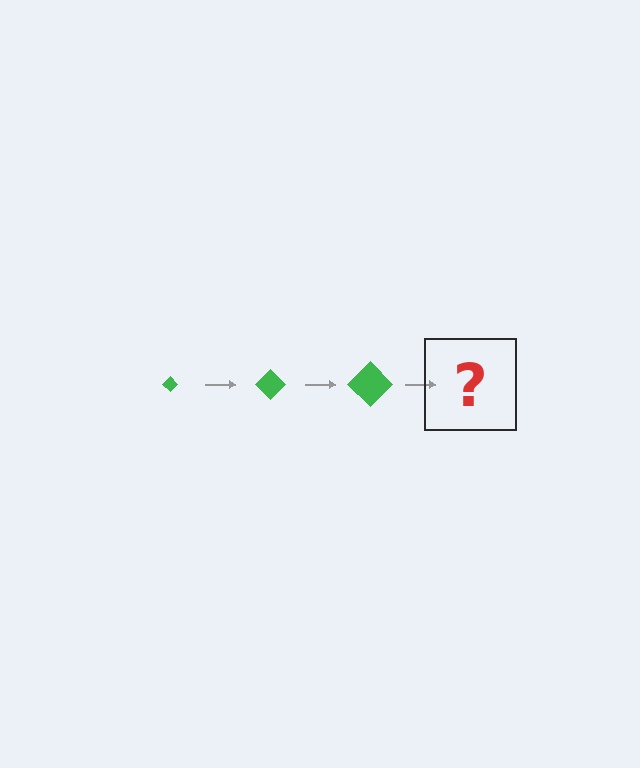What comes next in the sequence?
The next element should be a green diamond, larger than the previous one.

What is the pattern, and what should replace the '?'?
The pattern is that the diamond gets progressively larger each step. The '?' should be a green diamond, larger than the previous one.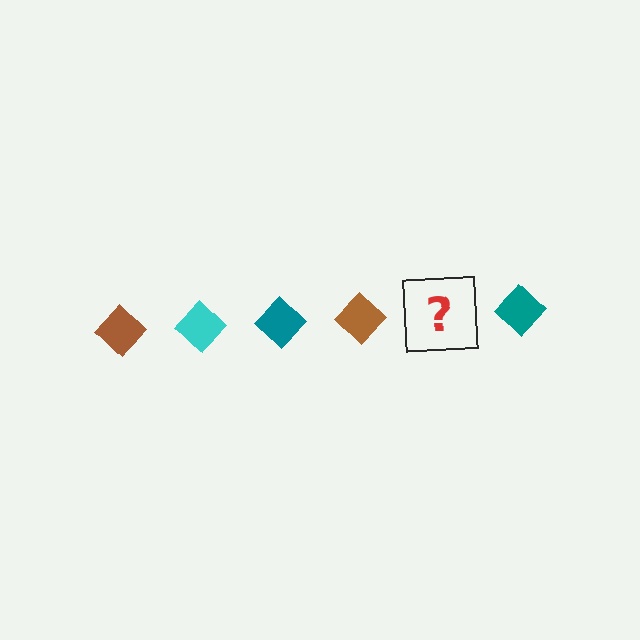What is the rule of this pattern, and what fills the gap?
The rule is that the pattern cycles through brown, cyan, teal diamonds. The gap should be filled with a cyan diamond.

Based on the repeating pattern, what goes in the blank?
The blank should be a cyan diamond.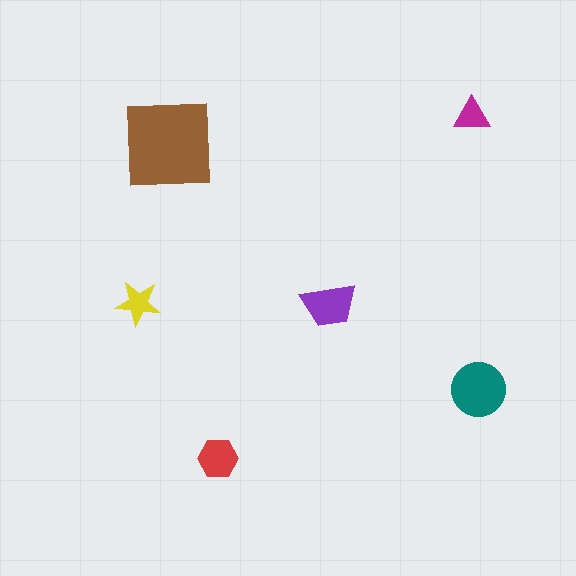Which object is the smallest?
The magenta triangle.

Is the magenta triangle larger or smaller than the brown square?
Smaller.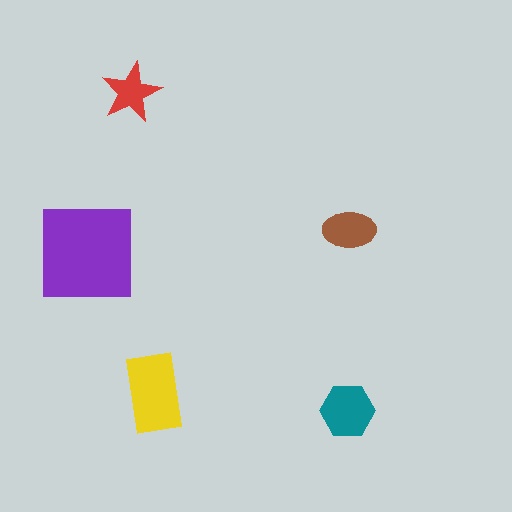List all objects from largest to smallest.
The purple square, the yellow rectangle, the teal hexagon, the brown ellipse, the red star.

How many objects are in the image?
There are 5 objects in the image.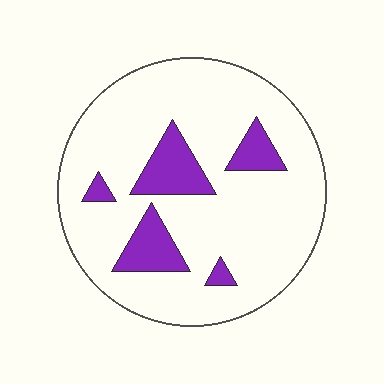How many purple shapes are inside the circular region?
5.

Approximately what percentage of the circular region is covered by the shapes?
Approximately 15%.